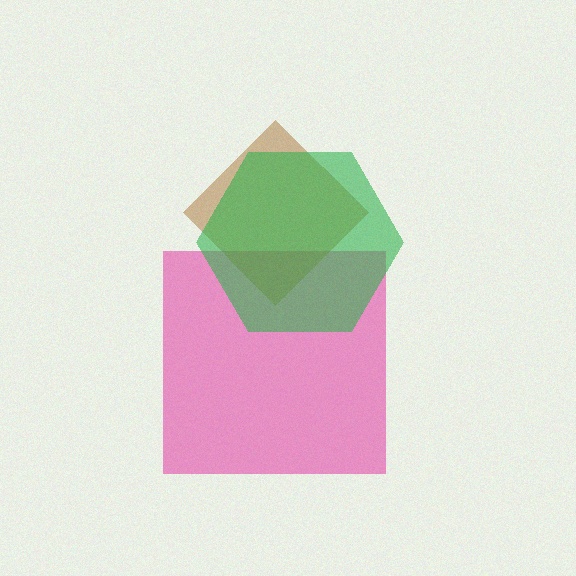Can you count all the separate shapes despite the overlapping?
Yes, there are 3 separate shapes.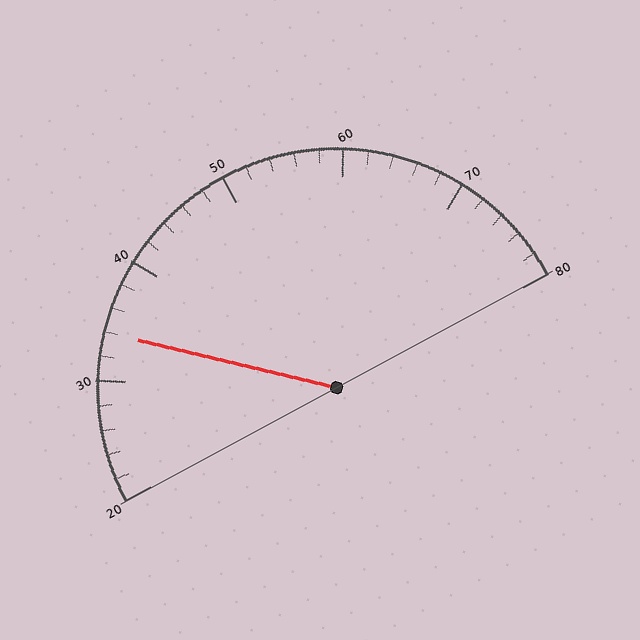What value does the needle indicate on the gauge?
The needle indicates approximately 34.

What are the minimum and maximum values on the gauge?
The gauge ranges from 20 to 80.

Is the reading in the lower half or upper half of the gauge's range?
The reading is in the lower half of the range (20 to 80).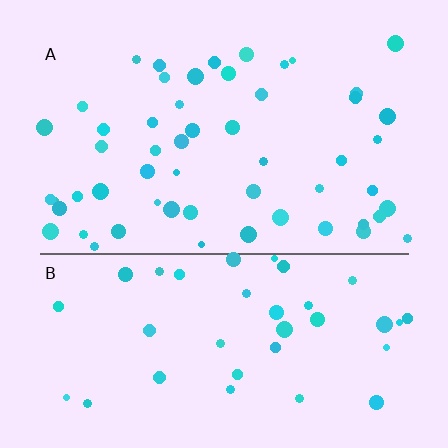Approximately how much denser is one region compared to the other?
Approximately 1.5× — region A over region B.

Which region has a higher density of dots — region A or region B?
A (the top).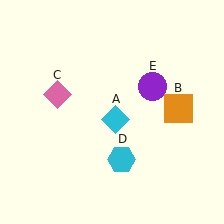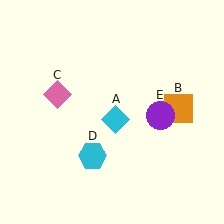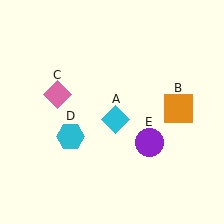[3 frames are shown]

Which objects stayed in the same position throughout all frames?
Cyan diamond (object A) and orange square (object B) and pink diamond (object C) remained stationary.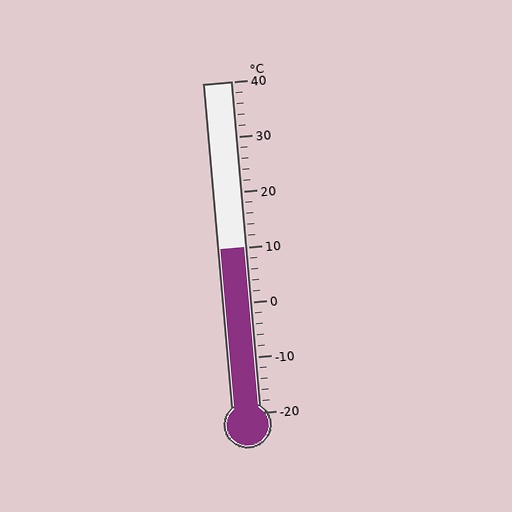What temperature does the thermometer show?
The thermometer shows approximately 10°C.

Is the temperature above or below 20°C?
The temperature is below 20°C.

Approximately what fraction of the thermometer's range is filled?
The thermometer is filled to approximately 50% of its range.